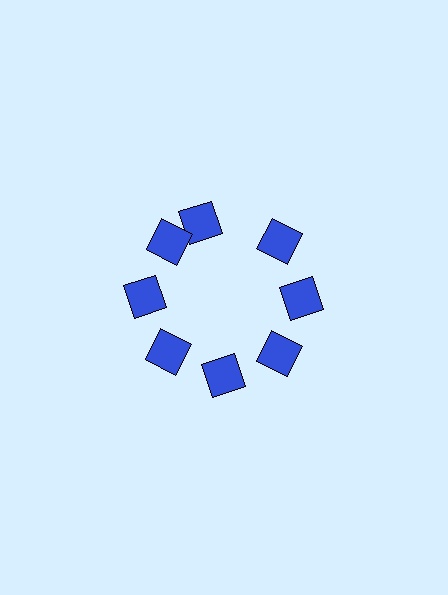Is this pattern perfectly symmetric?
No. The 8 blue diamonds are arranged in a ring, but one element near the 12 o'clock position is rotated out of alignment along the ring, breaking the 8-fold rotational symmetry.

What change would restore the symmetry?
The symmetry would be restored by rotating it back into even spacing with its neighbors so that all 8 diamonds sit at equal angles and equal distance from the center.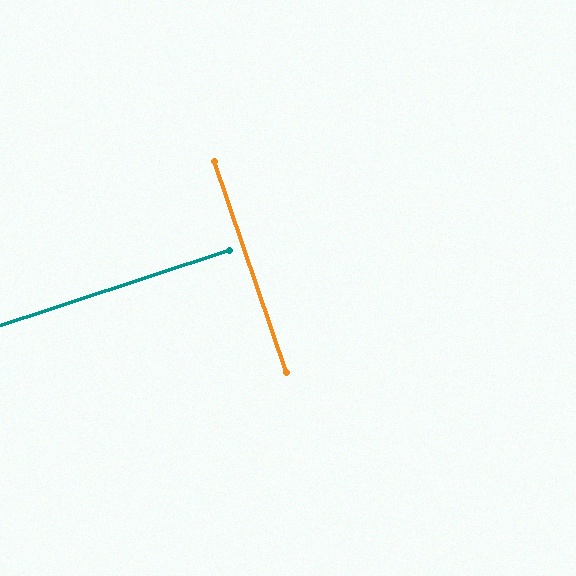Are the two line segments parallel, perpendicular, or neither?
Perpendicular — they meet at approximately 89°.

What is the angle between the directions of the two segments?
Approximately 89 degrees.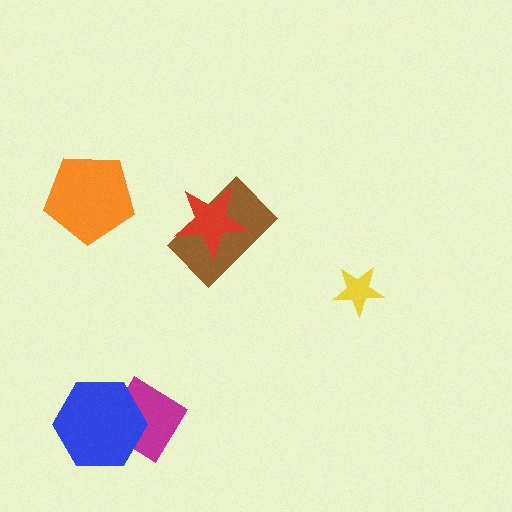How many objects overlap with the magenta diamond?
1 object overlaps with the magenta diamond.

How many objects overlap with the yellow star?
0 objects overlap with the yellow star.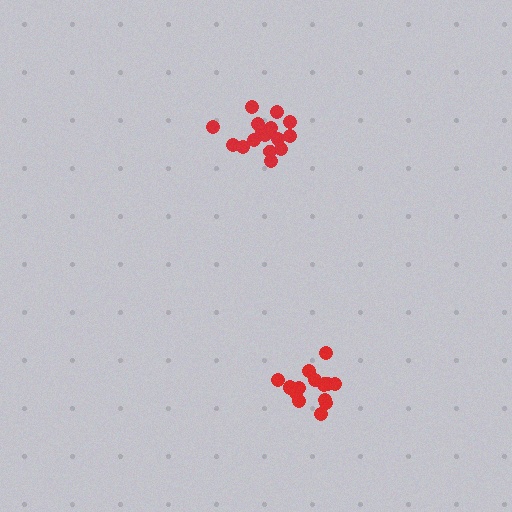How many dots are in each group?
Group 1: 16 dots, Group 2: 16 dots (32 total).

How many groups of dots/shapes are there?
There are 2 groups.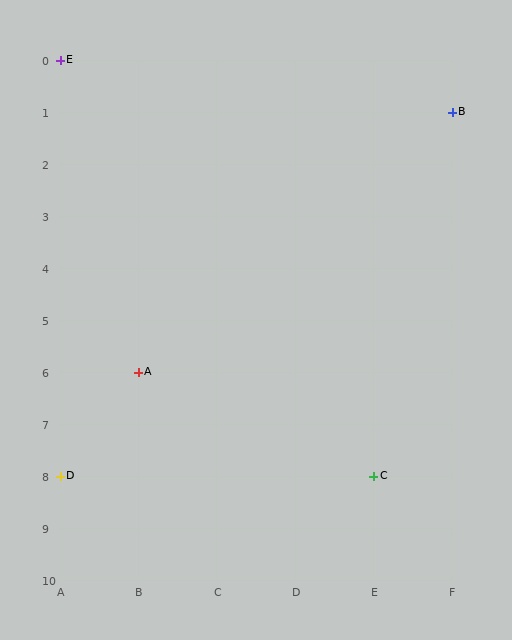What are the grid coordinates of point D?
Point D is at grid coordinates (A, 8).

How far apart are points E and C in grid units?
Points E and C are 4 columns and 8 rows apart (about 8.9 grid units diagonally).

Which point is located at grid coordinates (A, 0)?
Point E is at (A, 0).